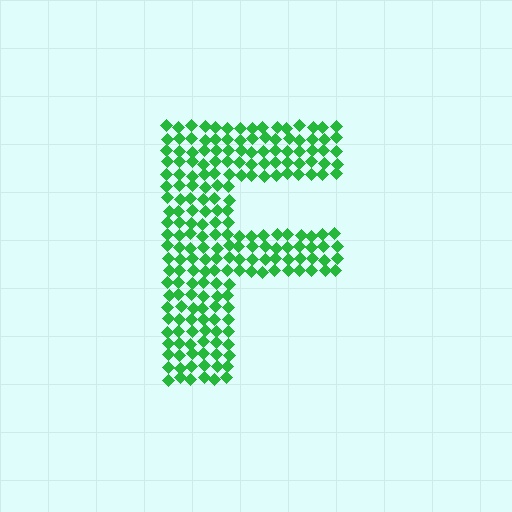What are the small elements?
The small elements are diamonds.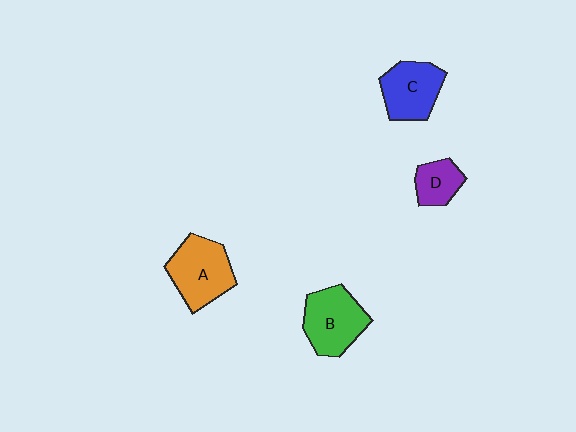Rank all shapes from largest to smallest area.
From largest to smallest: A (orange), B (green), C (blue), D (purple).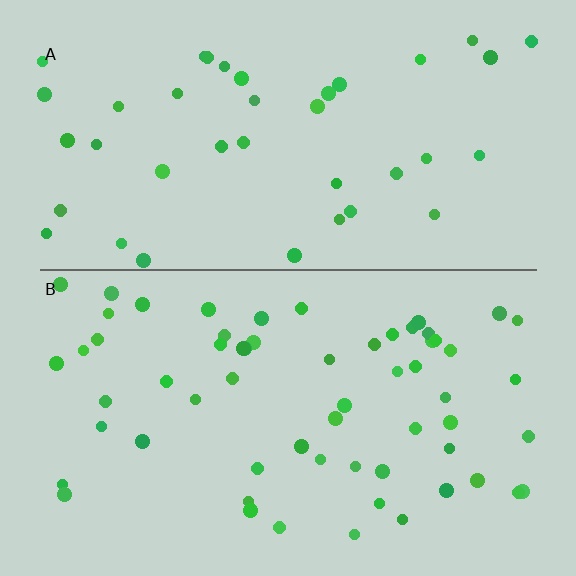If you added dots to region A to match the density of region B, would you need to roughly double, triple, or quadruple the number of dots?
Approximately double.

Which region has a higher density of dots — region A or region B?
B (the bottom).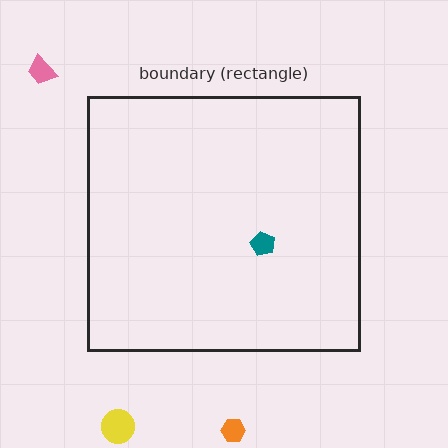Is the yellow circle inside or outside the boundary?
Outside.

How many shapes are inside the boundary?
1 inside, 3 outside.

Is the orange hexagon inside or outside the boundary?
Outside.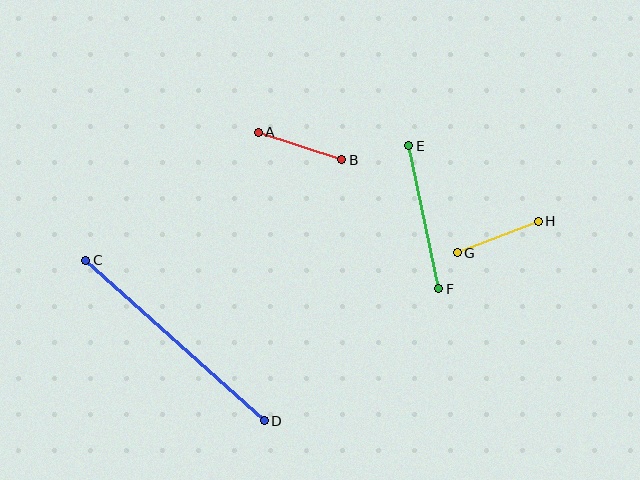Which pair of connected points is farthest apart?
Points C and D are farthest apart.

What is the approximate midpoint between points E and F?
The midpoint is at approximately (424, 217) pixels.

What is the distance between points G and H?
The distance is approximately 87 pixels.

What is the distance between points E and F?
The distance is approximately 146 pixels.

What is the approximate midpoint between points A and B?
The midpoint is at approximately (300, 146) pixels.